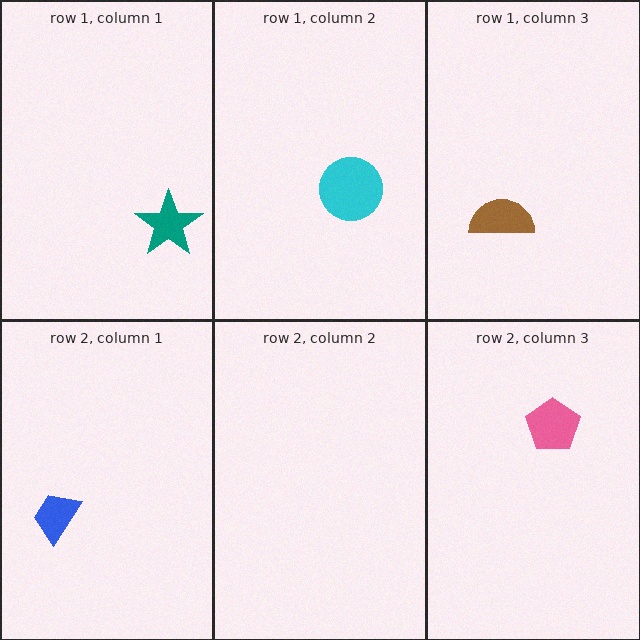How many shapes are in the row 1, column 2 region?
1.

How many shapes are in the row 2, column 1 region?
1.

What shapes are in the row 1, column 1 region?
The teal star.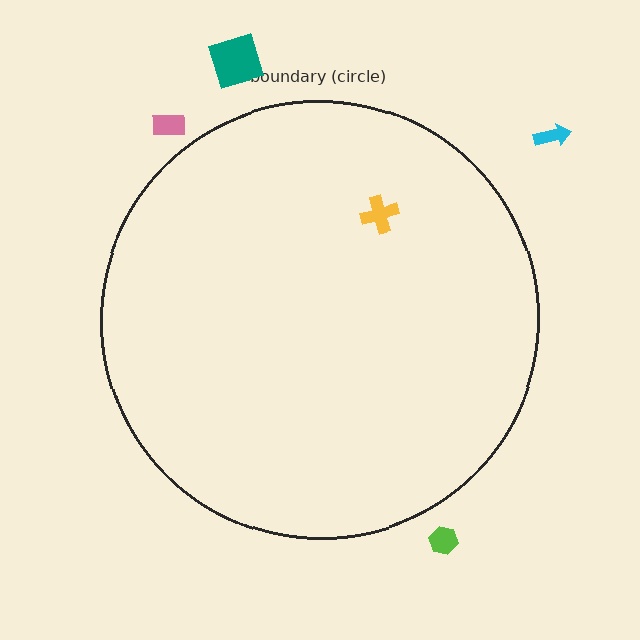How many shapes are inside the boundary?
1 inside, 4 outside.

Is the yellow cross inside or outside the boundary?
Inside.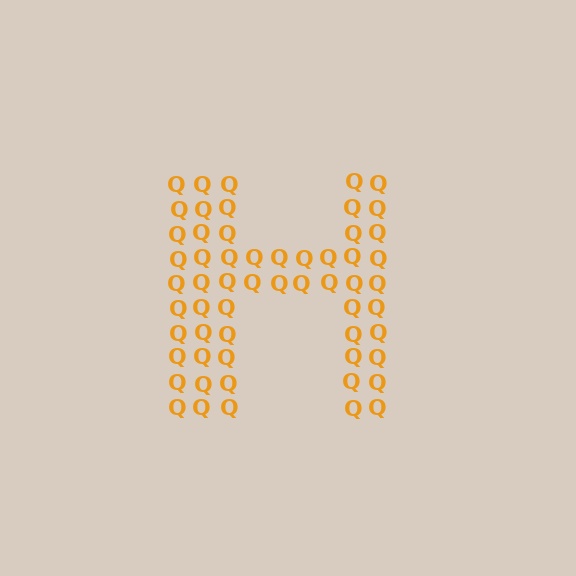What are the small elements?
The small elements are letter Q's.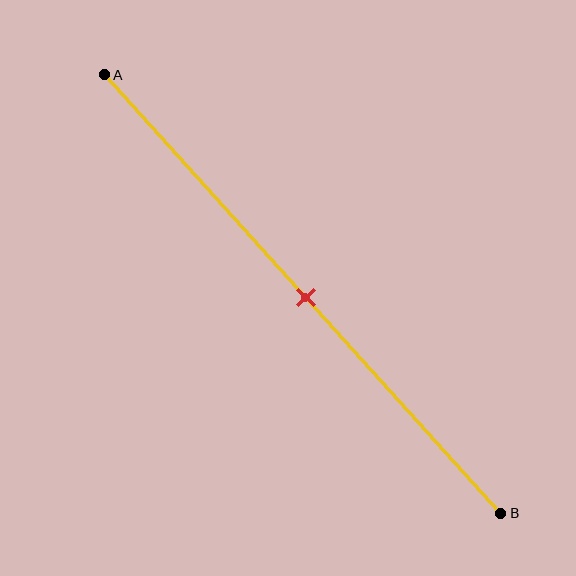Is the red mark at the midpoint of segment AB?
Yes, the mark is approximately at the midpoint.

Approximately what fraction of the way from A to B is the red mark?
The red mark is approximately 50% of the way from A to B.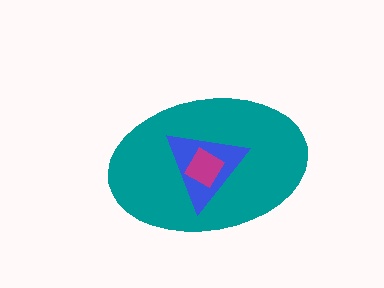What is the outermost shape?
The teal ellipse.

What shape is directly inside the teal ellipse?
The blue triangle.